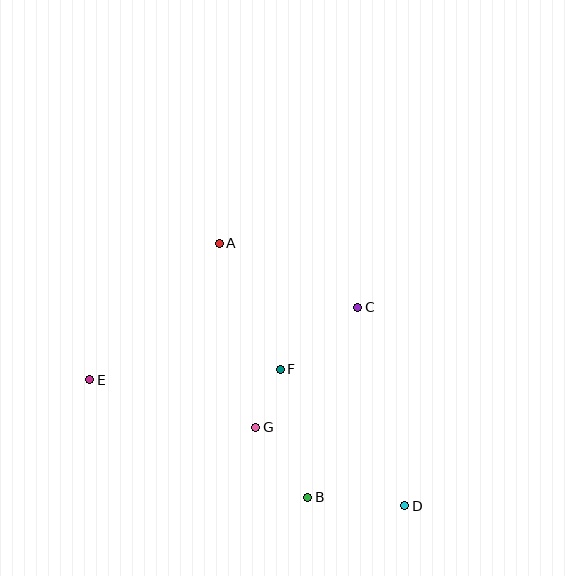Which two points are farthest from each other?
Points D and E are farthest from each other.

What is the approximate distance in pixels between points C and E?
The distance between C and E is approximately 277 pixels.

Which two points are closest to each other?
Points F and G are closest to each other.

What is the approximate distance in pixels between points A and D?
The distance between A and D is approximately 321 pixels.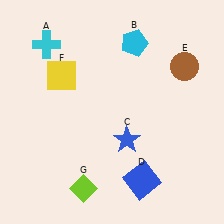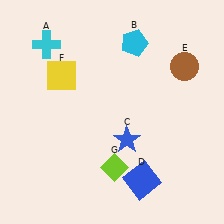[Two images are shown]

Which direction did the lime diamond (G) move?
The lime diamond (G) moved right.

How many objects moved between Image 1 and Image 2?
1 object moved between the two images.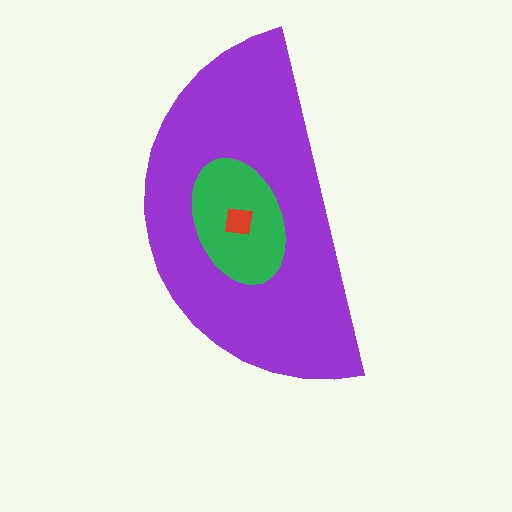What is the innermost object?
The red square.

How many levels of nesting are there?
3.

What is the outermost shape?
The purple semicircle.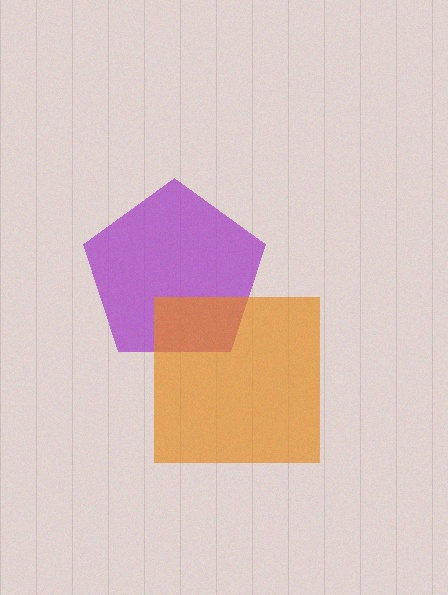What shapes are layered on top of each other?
The layered shapes are: a purple pentagon, an orange square.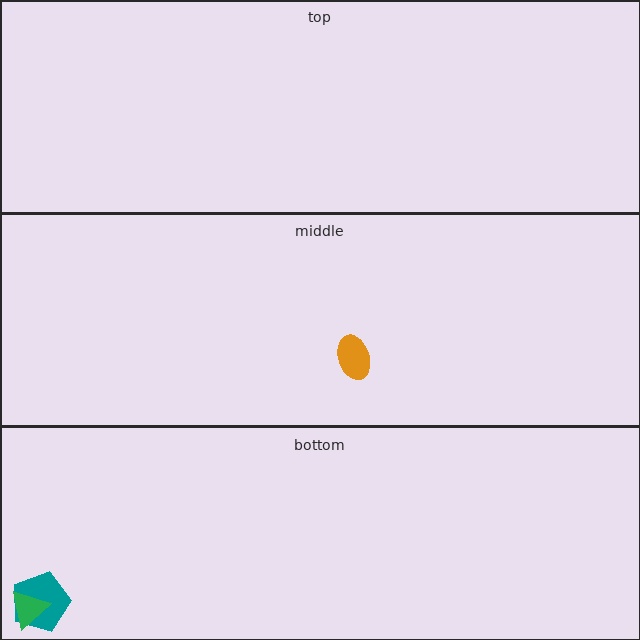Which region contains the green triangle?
The bottom region.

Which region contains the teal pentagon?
The bottom region.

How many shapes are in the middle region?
1.